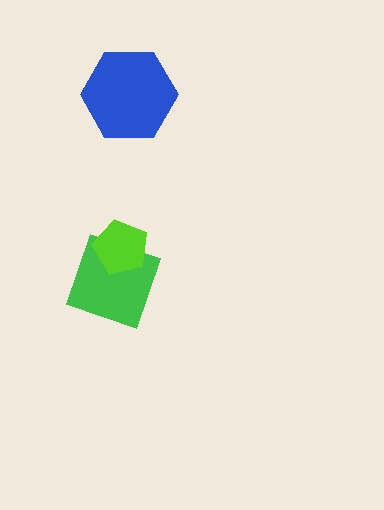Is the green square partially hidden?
Yes, it is partially covered by another shape.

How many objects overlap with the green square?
1 object overlaps with the green square.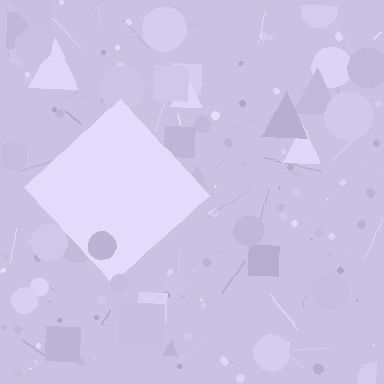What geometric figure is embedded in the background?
A diamond is embedded in the background.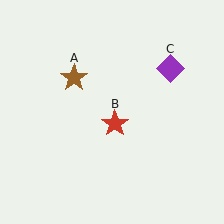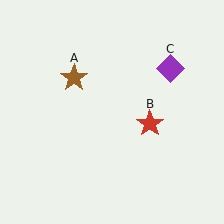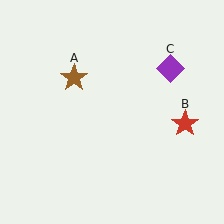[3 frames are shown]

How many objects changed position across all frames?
1 object changed position: red star (object B).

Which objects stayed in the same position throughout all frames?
Brown star (object A) and purple diamond (object C) remained stationary.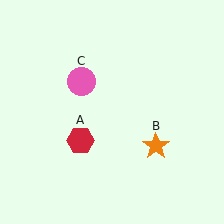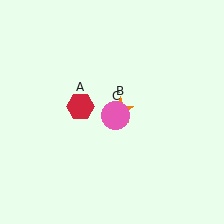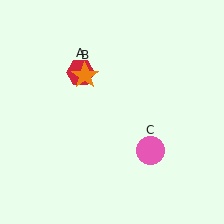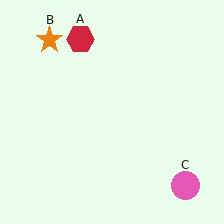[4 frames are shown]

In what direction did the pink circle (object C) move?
The pink circle (object C) moved down and to the right.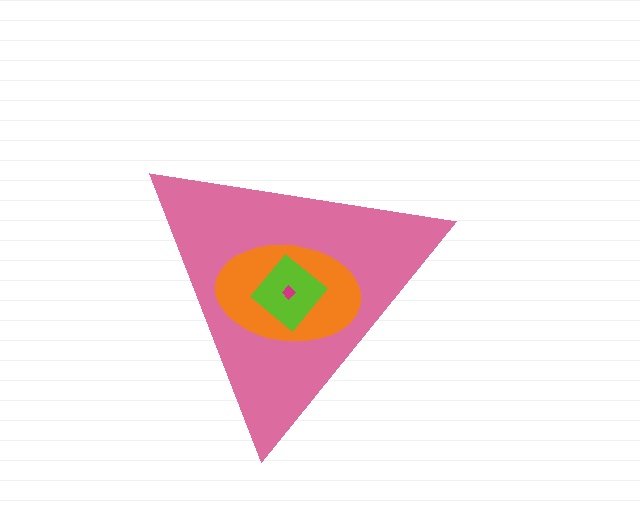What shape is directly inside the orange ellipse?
The lime diamond.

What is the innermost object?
The magenta diamond.